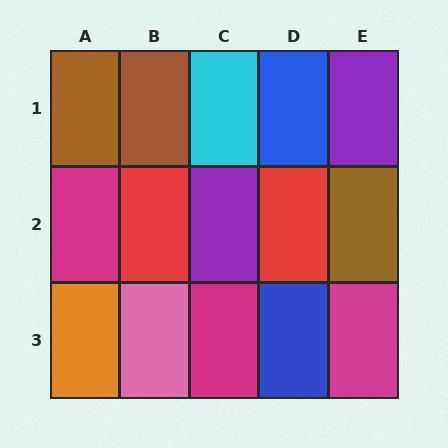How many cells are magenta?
3 cells are magenta.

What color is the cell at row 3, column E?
Magenta.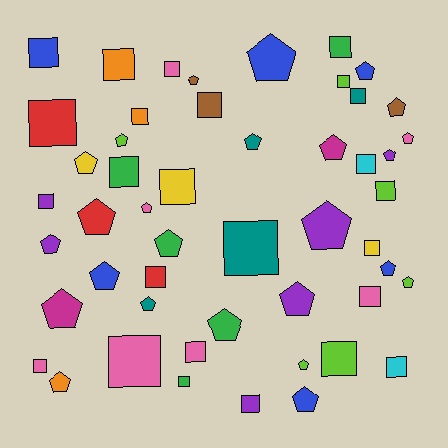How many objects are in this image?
There are 50 objects.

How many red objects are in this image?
There are 3 red objects.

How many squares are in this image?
There are 25 squares.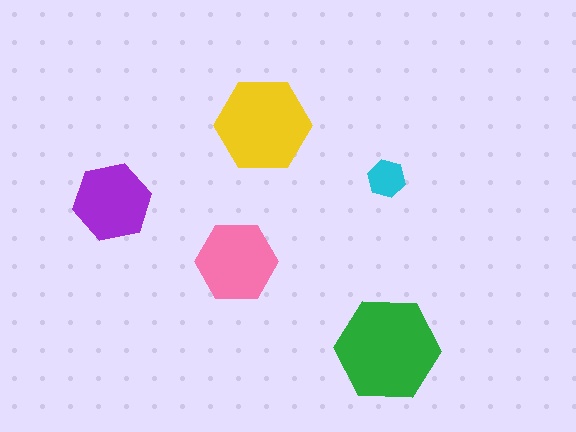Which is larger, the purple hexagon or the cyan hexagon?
The purple one.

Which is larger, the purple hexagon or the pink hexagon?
The pink one.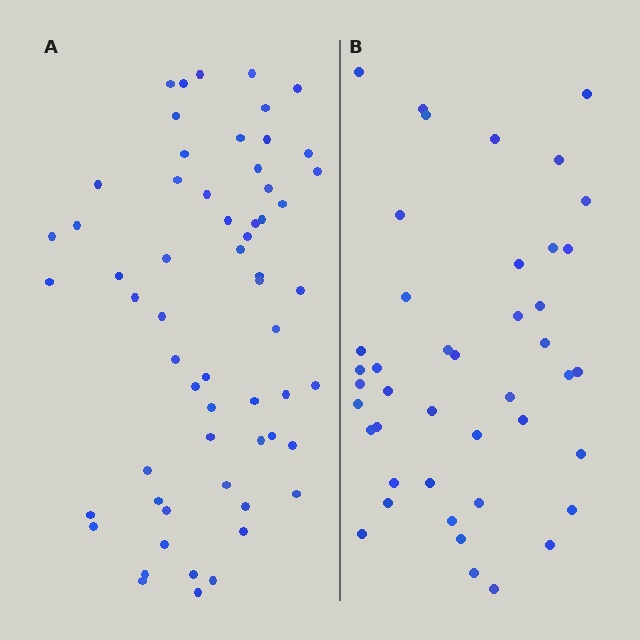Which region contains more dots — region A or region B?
Region A (the left region) has more dots.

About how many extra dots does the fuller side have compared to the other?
Region A has approximately 15 more dots than region B.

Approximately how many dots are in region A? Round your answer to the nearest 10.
About 60 dots.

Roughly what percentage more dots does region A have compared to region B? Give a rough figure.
About 40% more.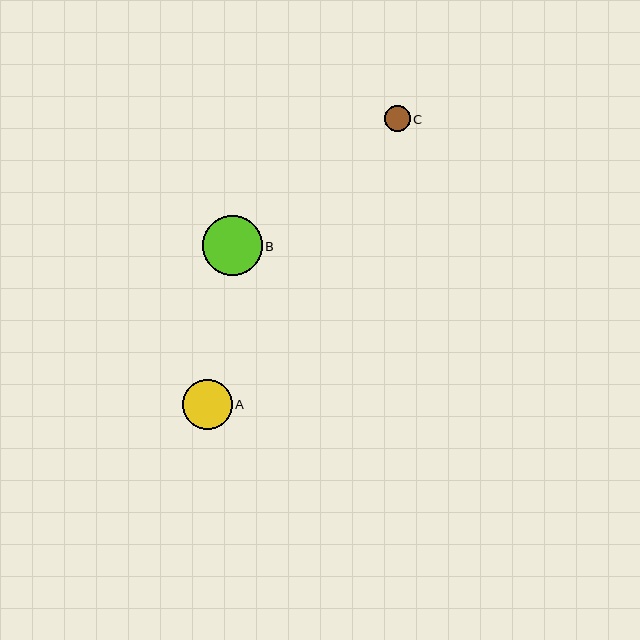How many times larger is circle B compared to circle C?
Circle B is approximately 2.3 times the size of circle C.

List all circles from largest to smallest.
From largest to smallest: B, A, C.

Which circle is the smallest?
Circle C is the smallest with a size of approximately 26 pixels.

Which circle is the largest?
Circle B is the largest with a size of approximately 60 pixels.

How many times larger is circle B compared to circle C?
Circle B is approximately 2.3 times the size of circle C.